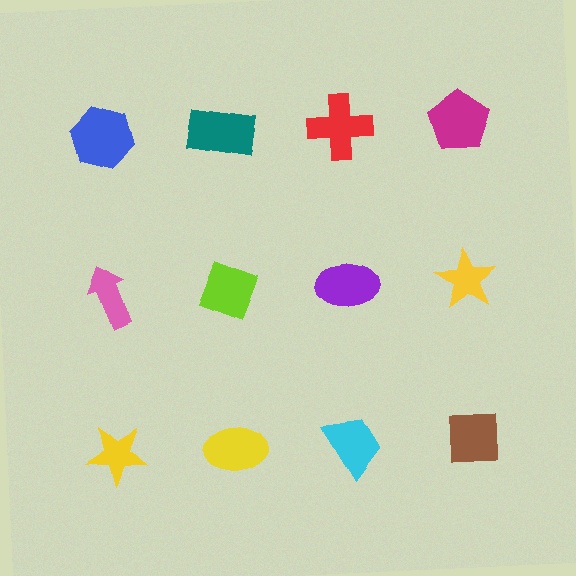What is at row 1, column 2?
A teal rectangle.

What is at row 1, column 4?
A magenta pentagon.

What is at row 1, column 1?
A blue hexagon.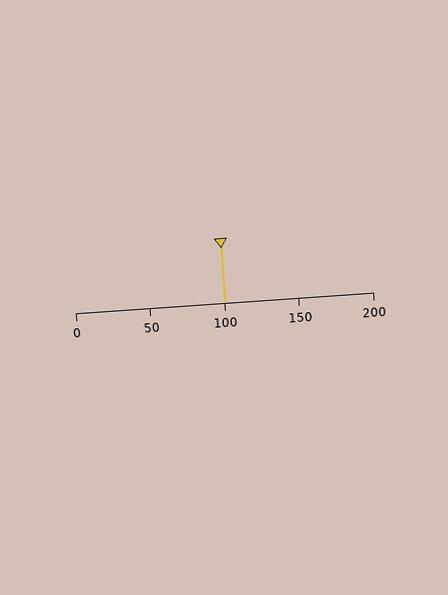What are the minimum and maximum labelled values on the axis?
The axis runs from 0 to 200.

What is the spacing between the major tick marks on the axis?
The major ticks are spaced 50 apart.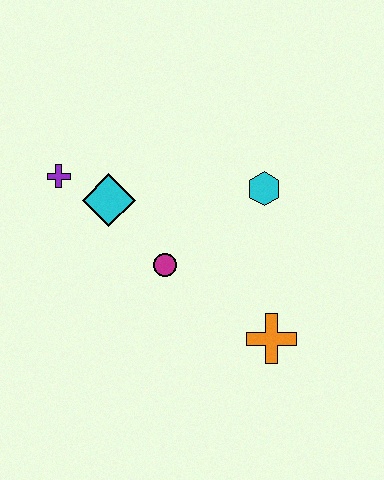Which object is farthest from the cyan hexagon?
The purple cross is farthest from the cyan hexagon.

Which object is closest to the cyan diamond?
The purple cross is closest to the cyan diamond.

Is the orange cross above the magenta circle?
No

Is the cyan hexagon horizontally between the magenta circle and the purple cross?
No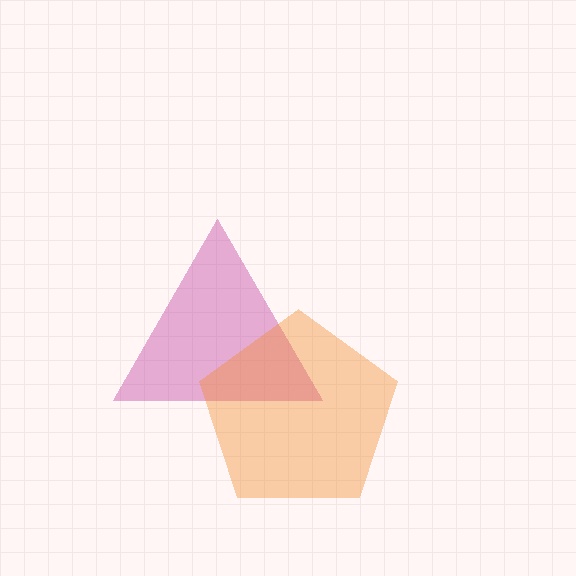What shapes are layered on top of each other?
The layered shapes are: a magenta triangle, an orange pentagon.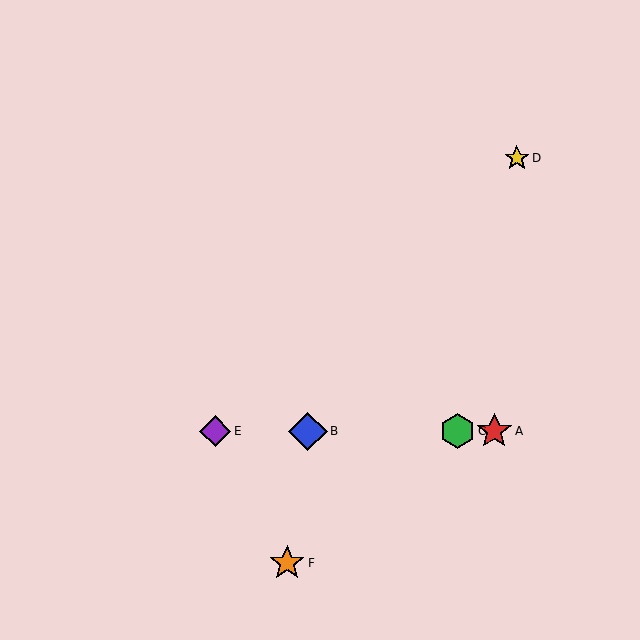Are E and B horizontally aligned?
Yes, both are at y≈431.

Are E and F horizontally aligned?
No, E is at y≈431 and F is at y≈563.